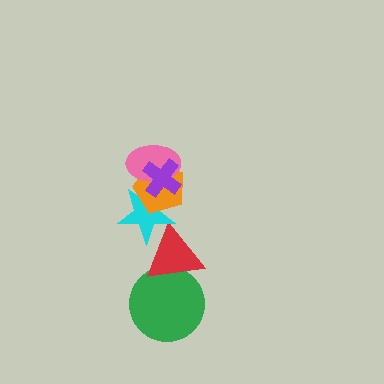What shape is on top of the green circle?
The red triangle is on top of the green circle.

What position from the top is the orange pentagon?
The orange pentagon is 3rd from the top.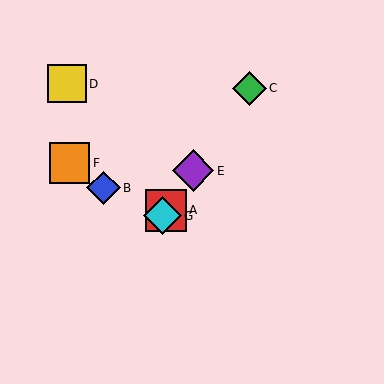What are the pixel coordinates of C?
Object C is at (250, 88).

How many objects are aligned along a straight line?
4 objects (A, C, E, G) are aligned along a straight line.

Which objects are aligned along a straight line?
Objects A, C, E, G are aligned along a straight line.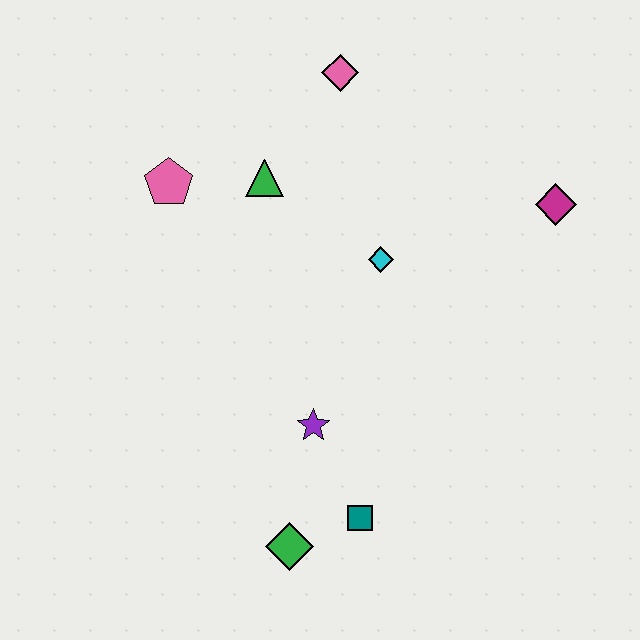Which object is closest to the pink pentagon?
The green triangle is closest to the pink pentagon.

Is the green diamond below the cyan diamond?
Yes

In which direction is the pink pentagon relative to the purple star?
The pink pentagon is above the purple star.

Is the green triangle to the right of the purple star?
No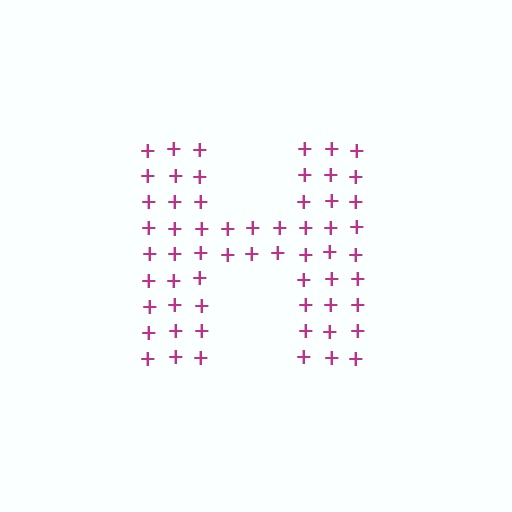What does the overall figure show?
The overall figure shows the letter H.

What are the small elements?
The small elements are plus signs.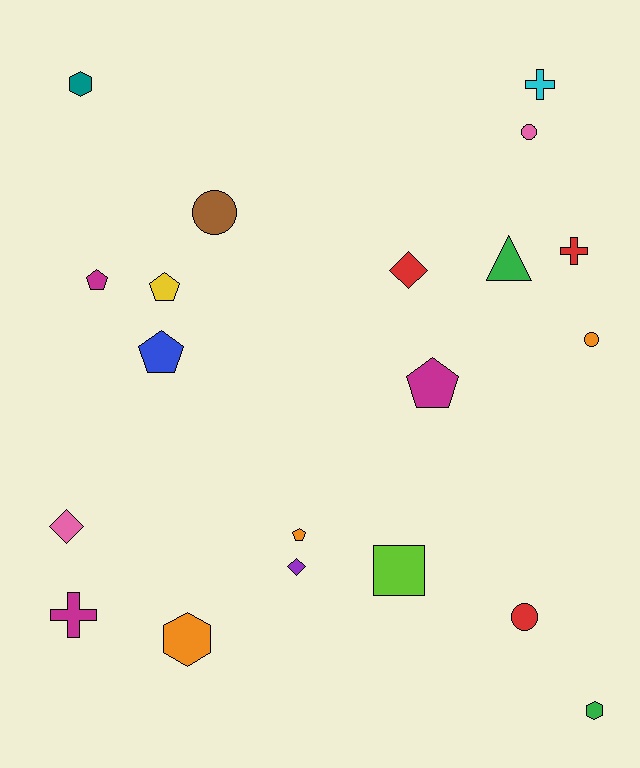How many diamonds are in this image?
There are 3 diamonds.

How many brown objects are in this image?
There is 1 brown object.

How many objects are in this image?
There are 20 objects.